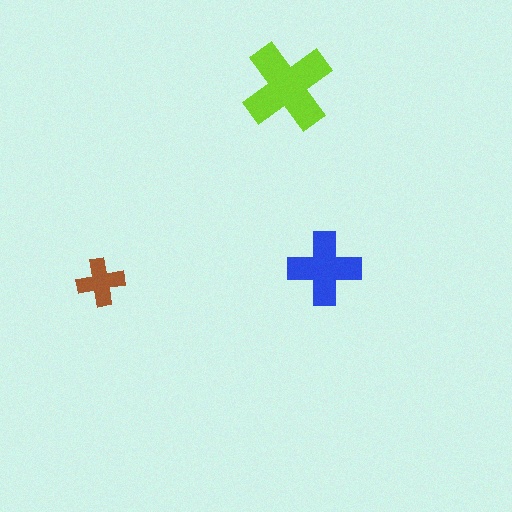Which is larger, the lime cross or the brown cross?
The lime one.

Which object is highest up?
The lime cross is topmost.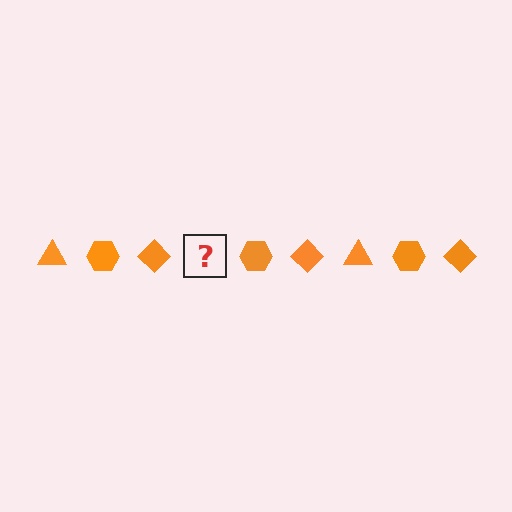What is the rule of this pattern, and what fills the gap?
The rule is that the pattern cycles through triangle, hexagon, diamond shapes in orange. The gap should be filled with an orange triangle.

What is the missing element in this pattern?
The missing element is an orange triangle.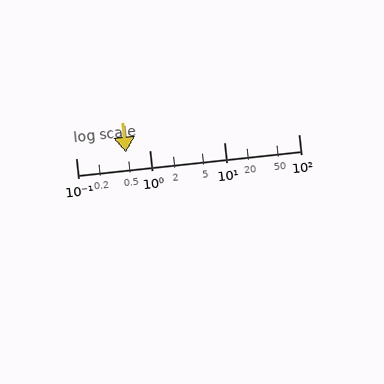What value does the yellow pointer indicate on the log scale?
The pointer indicates approximately 0.48.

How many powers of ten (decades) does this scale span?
The scale spans 3 decades, from 0.1 to 100.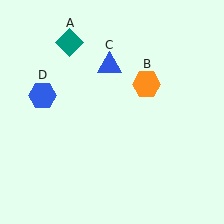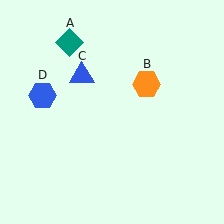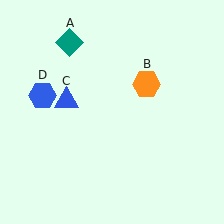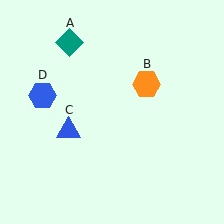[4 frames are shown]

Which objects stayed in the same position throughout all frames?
Teal diamond (object A) and orange hexagon (object B) and blue hexagon (object D) remained stationary.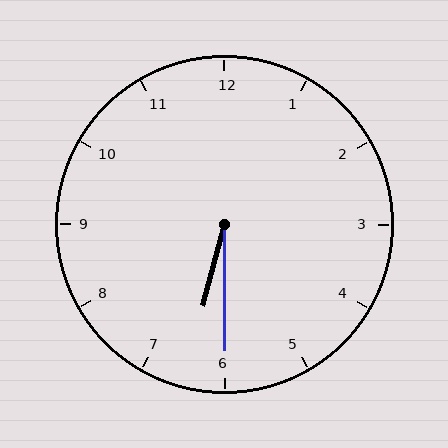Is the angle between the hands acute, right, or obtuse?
It is acute.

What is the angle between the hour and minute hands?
Approximately 15 degrees.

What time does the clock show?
6:30.